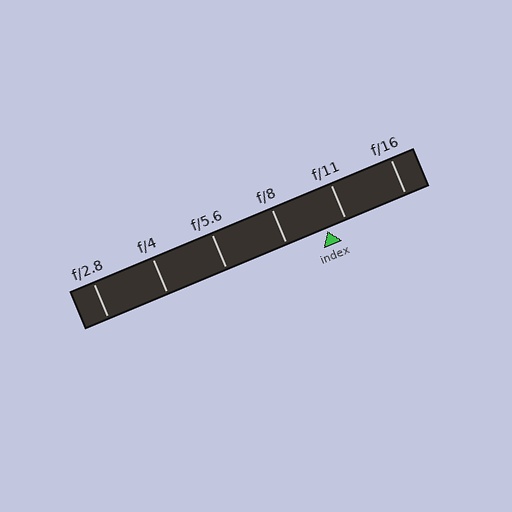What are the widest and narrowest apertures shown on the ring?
The widest aperture shown is f/2.8 and the narrowest is f/16.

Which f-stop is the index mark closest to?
The index mark is closest to f/11.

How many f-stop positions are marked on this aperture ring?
There are 6 f-stop positions marked.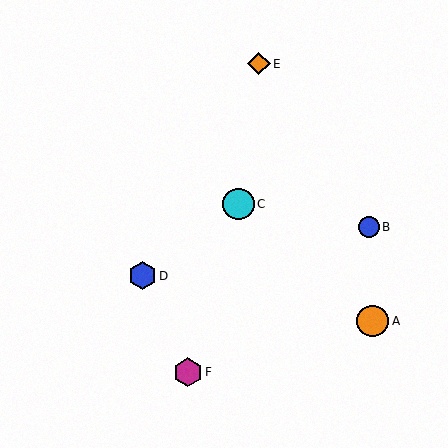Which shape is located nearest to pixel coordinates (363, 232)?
The blue circle (labeled B) at (369, 227) is nearest to that location.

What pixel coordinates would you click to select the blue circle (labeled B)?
Click at (369, 227) to select the blue circle B.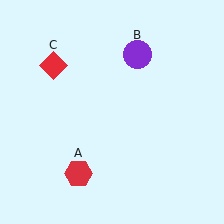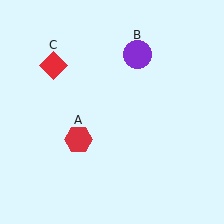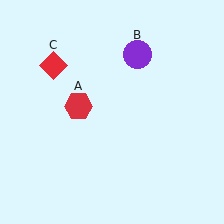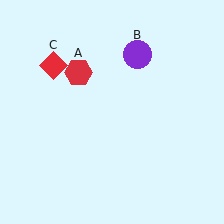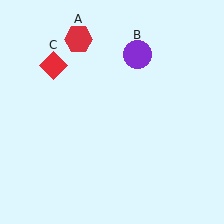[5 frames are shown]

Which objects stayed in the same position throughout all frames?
Purple circle (object B) and red diamond (object C) remained stationary.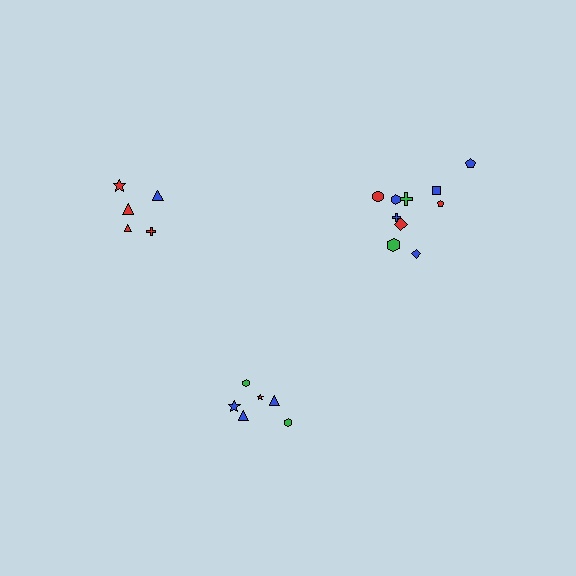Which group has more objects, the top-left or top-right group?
The top-right group.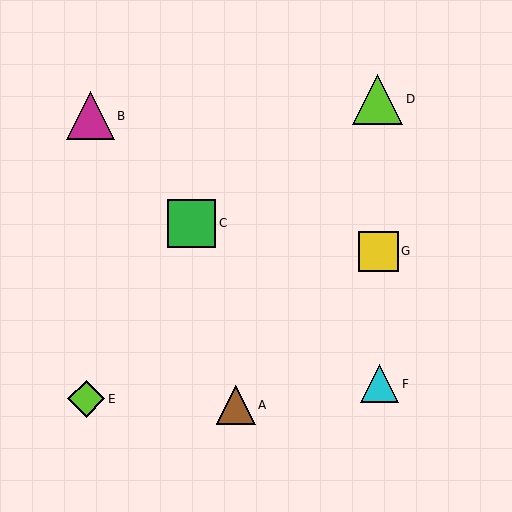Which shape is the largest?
The lime triangle (labeled D) is the largest.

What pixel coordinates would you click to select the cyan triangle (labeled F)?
Click at (380, 384) to select the cyan triangle F.